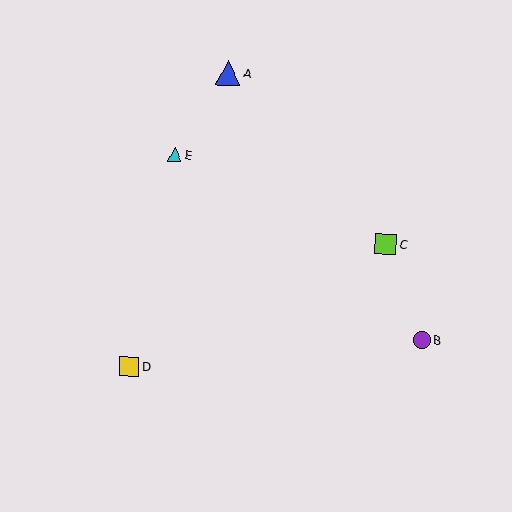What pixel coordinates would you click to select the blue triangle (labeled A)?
Click at (228, 73) to select the blue triangle A.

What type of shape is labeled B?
Shape B is a purple circle.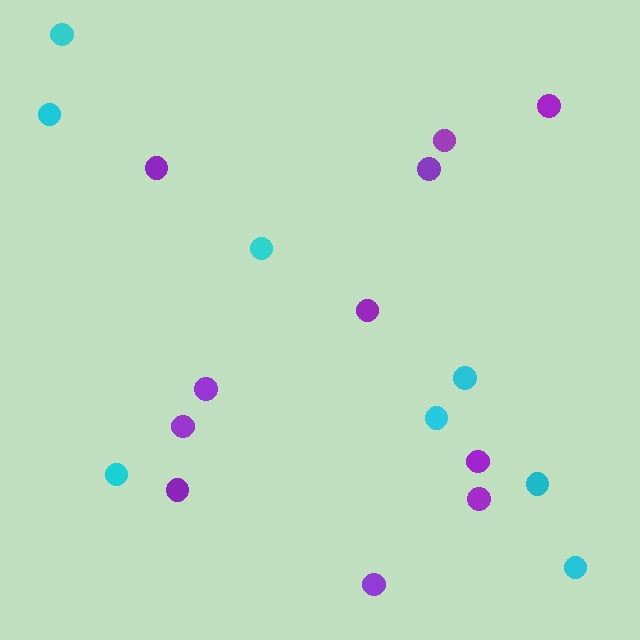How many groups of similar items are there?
There are 2 groups: one group of purple circles (11) and one group of cyan circles (8).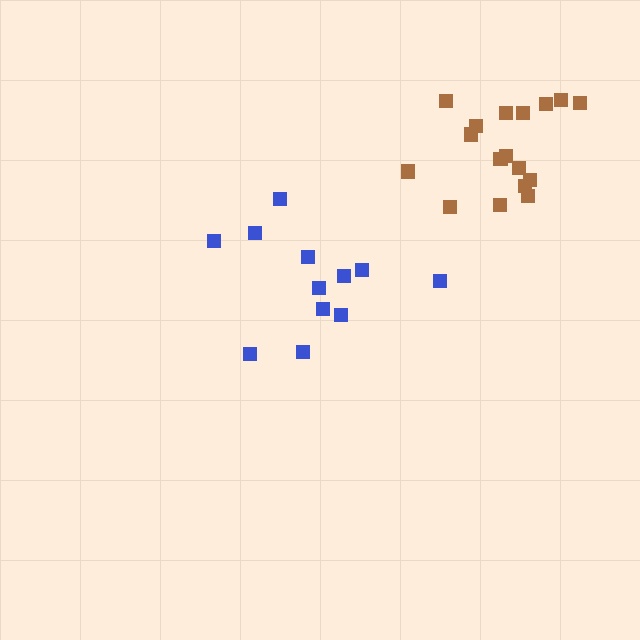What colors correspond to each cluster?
The clusters are colored: blue, brown.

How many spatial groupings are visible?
There are 2 spatial groupings.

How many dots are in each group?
Group 1: 12 dots, Group 2: 17 dots (29 total).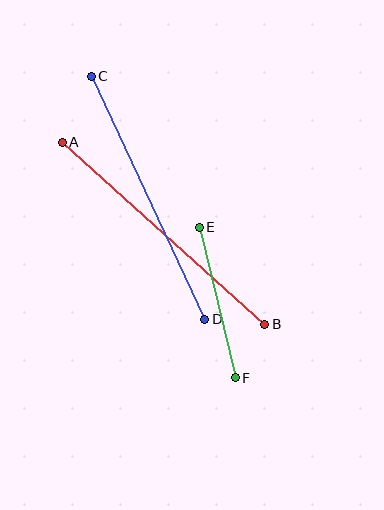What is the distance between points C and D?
The distance is approximately 268 pixels.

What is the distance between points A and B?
The distance is approximately 272 pixels.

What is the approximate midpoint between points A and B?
The midpoint is at approximately (164, 233) pixels.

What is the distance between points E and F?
The distance is approximately 155 pixels.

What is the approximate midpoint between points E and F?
The midpoint is at approximately (217, 302) pixels.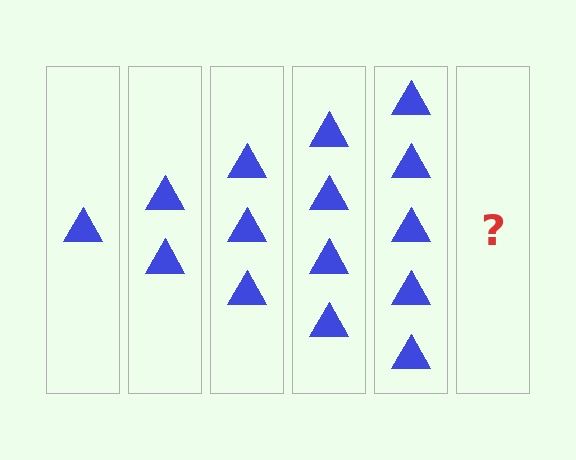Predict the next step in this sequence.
The next step is 6 triangles.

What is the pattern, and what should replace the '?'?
The pattern is that each step adds one more triangle. The '?' should be 6 triangles.